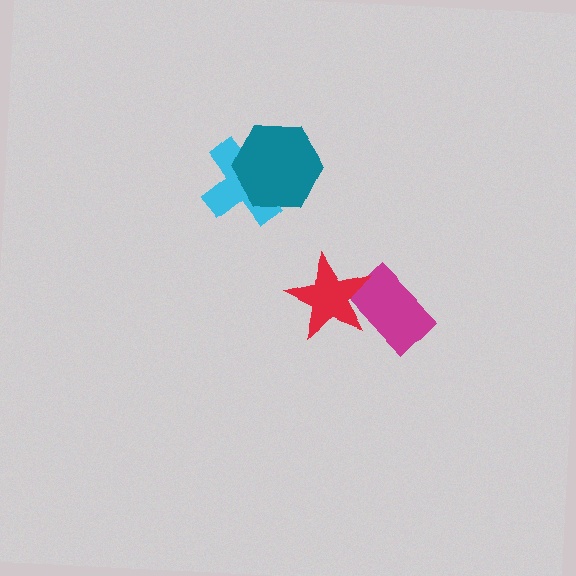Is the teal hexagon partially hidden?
No, no other shape covers it.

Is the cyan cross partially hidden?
Yes, it is partially covered by another shape.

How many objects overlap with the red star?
1 object overlaps with the red star.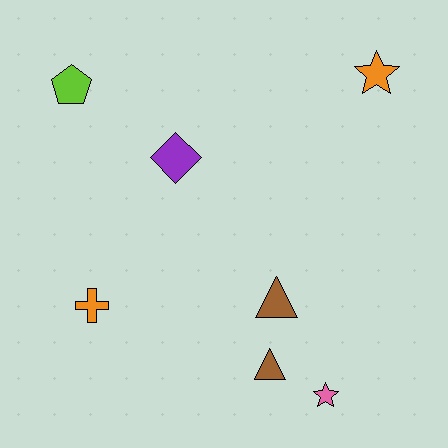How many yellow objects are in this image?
There are no yellow objects.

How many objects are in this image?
There are 7 objects.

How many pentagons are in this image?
There is 1 pentagon.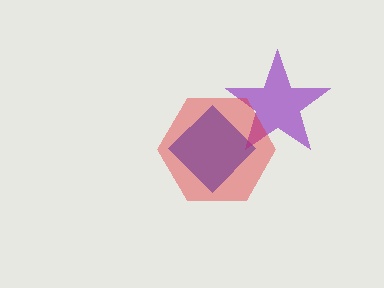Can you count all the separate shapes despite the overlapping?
Yes, there are 3 separate shapes.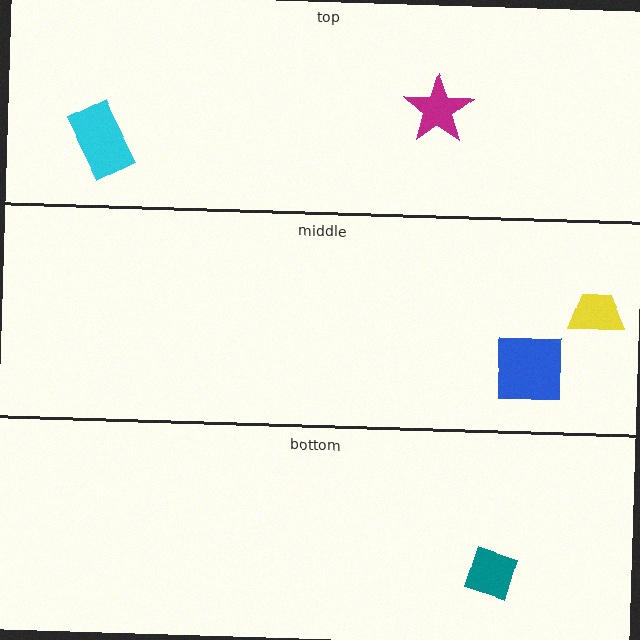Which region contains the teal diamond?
The bottom region.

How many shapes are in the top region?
2.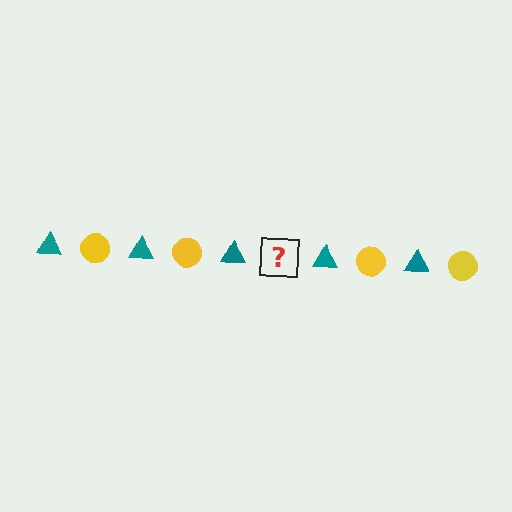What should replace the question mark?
The question mark should be replaced with a yellow circle.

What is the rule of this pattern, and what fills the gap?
The rule is that the pattern alternates between teal triangle and yellow circle. The gap should be filled with a yellow circle.